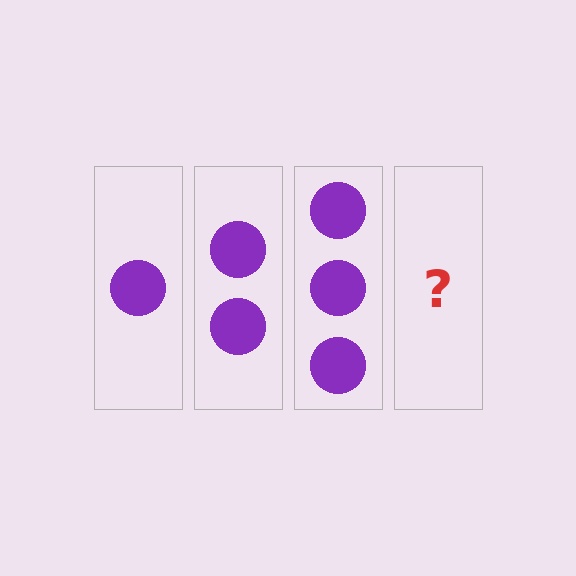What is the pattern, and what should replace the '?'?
The pattern is that each step adds one more circle. The '?' should be 4 circles.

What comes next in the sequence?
The next element should be 4 circles.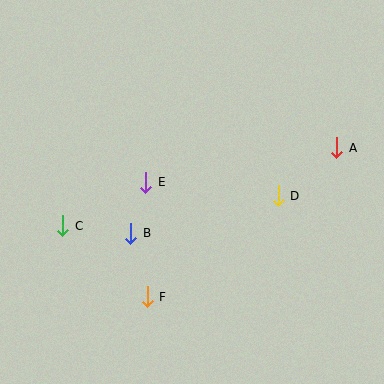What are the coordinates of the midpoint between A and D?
The midpoint between A and D is at (307, 172).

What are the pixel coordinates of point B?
Point B is at (131, 233).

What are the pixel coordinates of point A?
Point A is at (336, 148).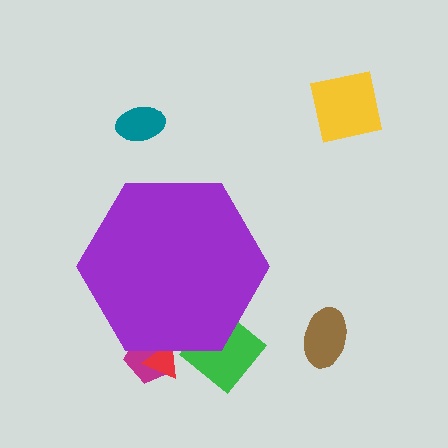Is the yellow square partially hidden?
No, the yellow square is fully visible.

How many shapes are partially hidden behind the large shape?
3 shapes are partially hidden.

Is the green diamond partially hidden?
Yes, the green diamond is partially hidden behind the purple hexagon.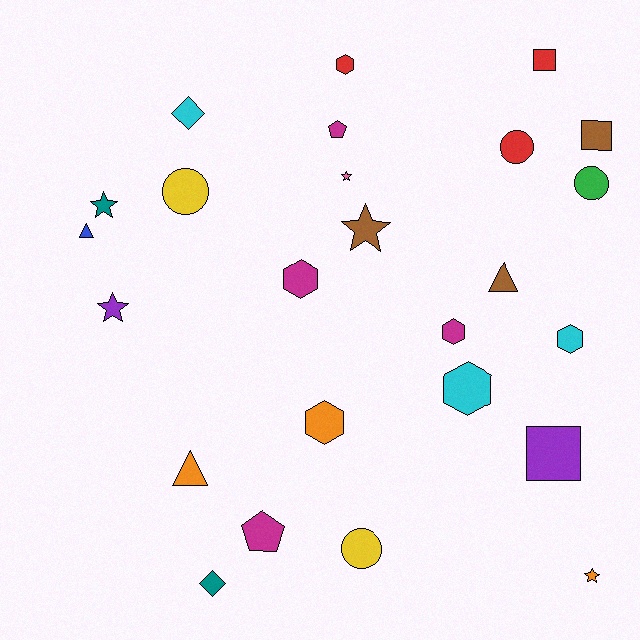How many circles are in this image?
There are 4 circles.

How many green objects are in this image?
There is 1 green object.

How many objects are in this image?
There are 25 objects.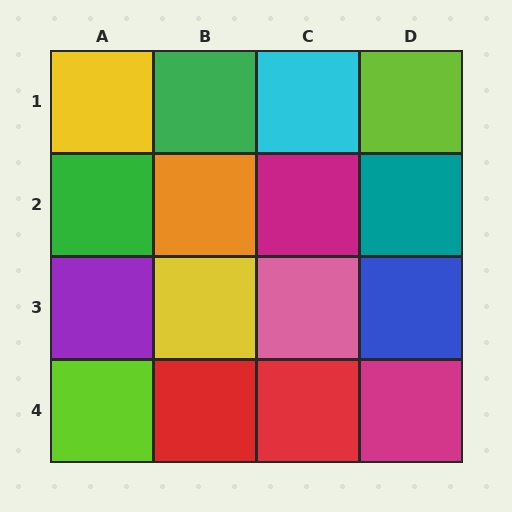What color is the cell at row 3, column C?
Pink.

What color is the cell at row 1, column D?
Lime.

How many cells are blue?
1 cell is blue.